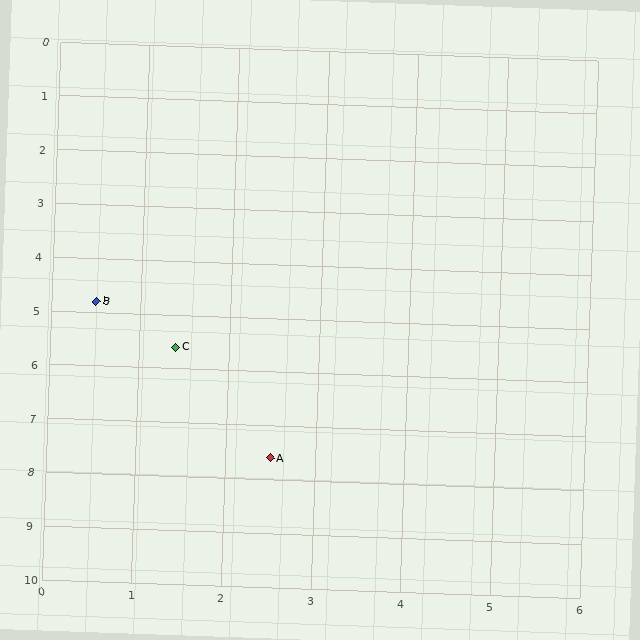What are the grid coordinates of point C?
Point C is at approximately (1.4, 5.6).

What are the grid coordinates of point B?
Point B is at approximately (0.5, 4.8).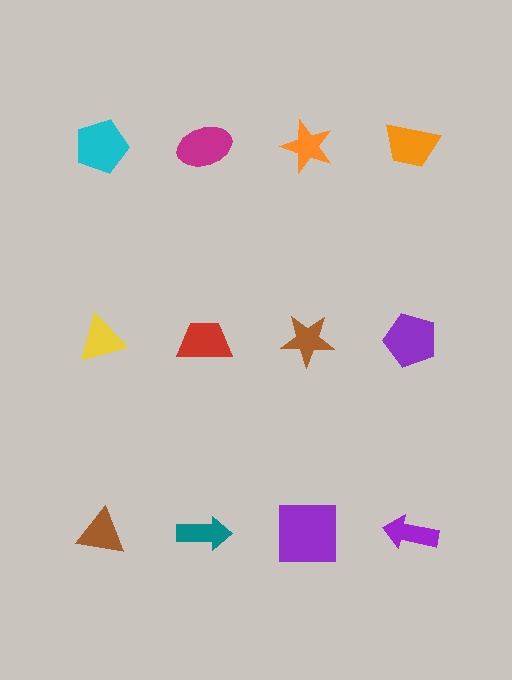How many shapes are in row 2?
4 shapes.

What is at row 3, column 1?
A brown triangle.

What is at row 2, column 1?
A yellow triangle.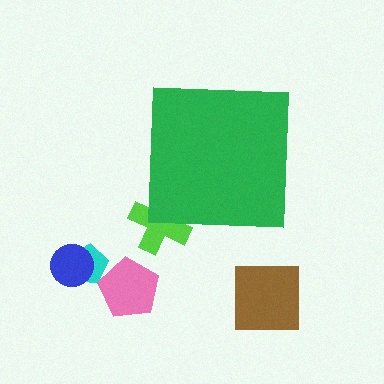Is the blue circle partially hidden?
No, the blue circle is fully visible.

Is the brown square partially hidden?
No, the brown square is fully visible.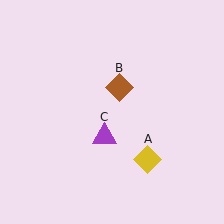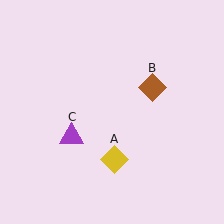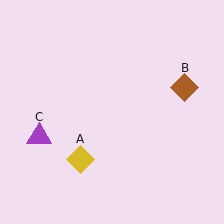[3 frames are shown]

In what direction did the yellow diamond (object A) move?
The yellow diamond (object A) moved left.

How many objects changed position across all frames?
3 objects changed position: yellow diamond (object A), brown diamond (object B), purple triangle (object C).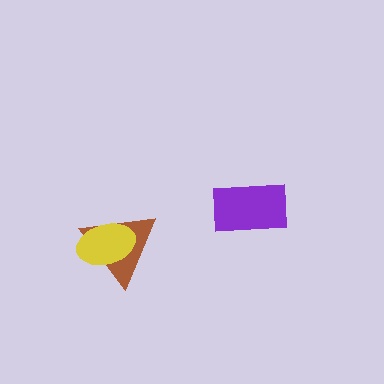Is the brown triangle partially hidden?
Yes, it is partially covered by another shape.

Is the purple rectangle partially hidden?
No, no other shape covers it.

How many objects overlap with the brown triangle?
1 object overlaps with the brown triangle.